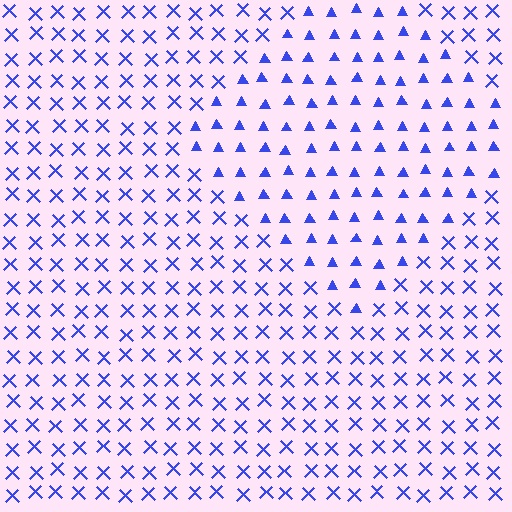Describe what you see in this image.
The image is filled with small blue elements arranged in a uniform grid. A diamond-shaped region contains triangles, while the surrounding area contains X marks. The boundary is defined purely by the change in element shape.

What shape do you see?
I see a diamond.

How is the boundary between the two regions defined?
The boundary is defined by a change in element shape: triangles inside vs. X marks outside. All elements share the same color and spacing.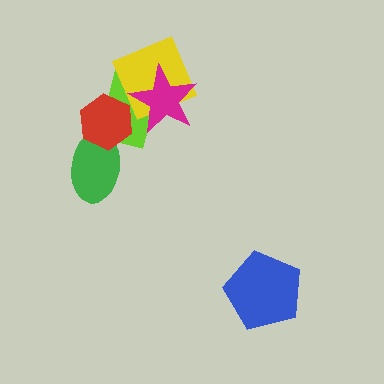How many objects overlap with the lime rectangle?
3 objects overlap with the lime rectangle.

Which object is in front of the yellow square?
The magenta star is in front of the yellow square.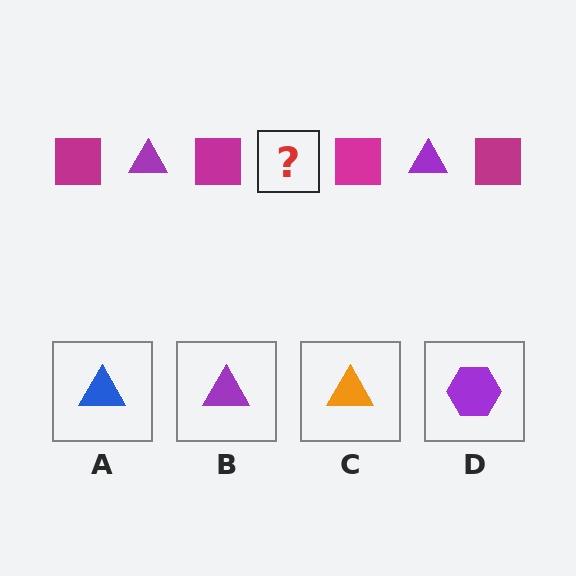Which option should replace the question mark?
Option B.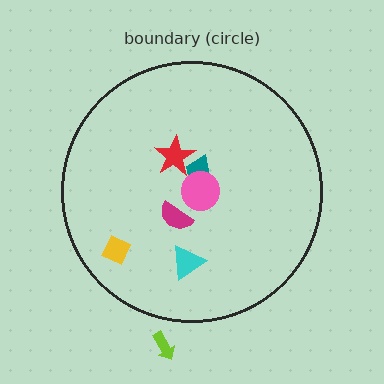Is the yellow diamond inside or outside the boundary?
Inside.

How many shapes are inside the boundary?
6 inside, 1 outside.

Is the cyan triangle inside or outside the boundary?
Inside.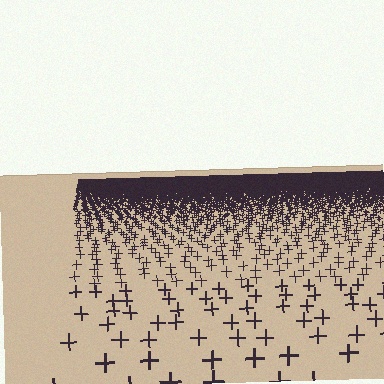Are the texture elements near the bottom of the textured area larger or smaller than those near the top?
Larger. Near the bottom, elements are closer to the viewer and appear at a bigger on-screen size.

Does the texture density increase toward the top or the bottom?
Density increases toward the top.